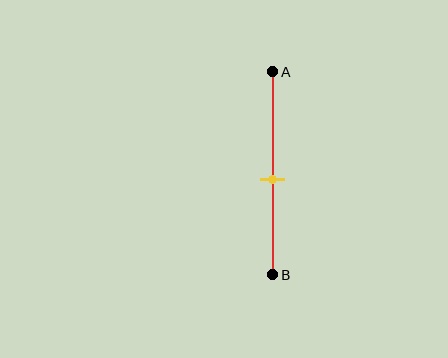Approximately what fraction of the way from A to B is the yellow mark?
The yellow mark is approximately 55% of the way from A to B.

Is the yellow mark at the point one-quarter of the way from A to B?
No, the mark is at about 55% from A, not at the 25% one-quarter point.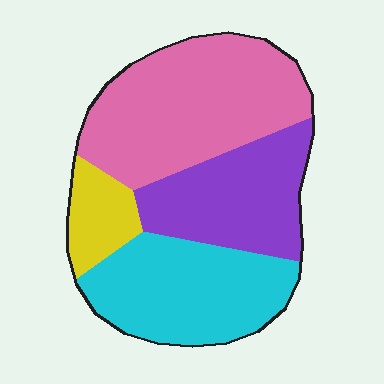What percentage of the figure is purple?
Purple takes up less than a quarter of the figure.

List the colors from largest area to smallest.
From largest to smallest: pink, cyan, purple, yellow.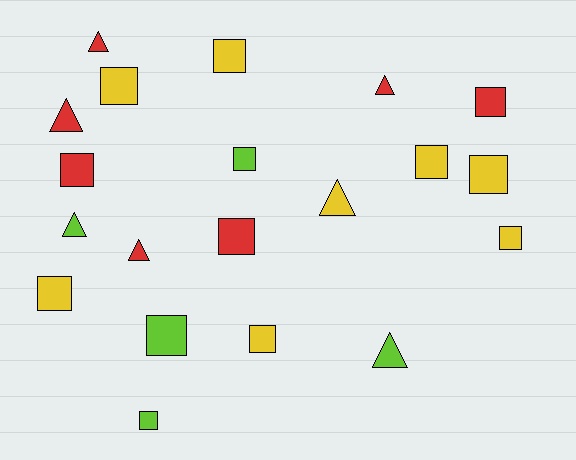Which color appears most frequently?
Yellow, with 8 objects.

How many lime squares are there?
There are 3 lime squares.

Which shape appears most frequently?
Square, with 13 objects.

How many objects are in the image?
There are 20 objects.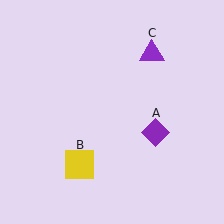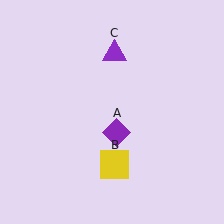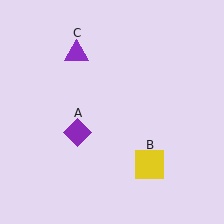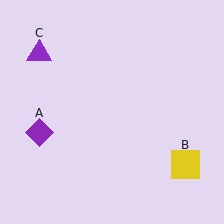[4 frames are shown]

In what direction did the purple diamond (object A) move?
The purple diamond (object A) moved left.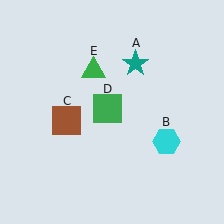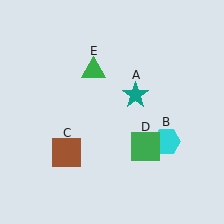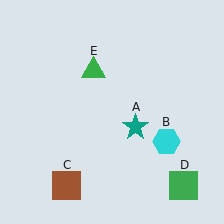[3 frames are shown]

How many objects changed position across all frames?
3 objects changed position: teal star (object A), brown square (object C), green square (object D).